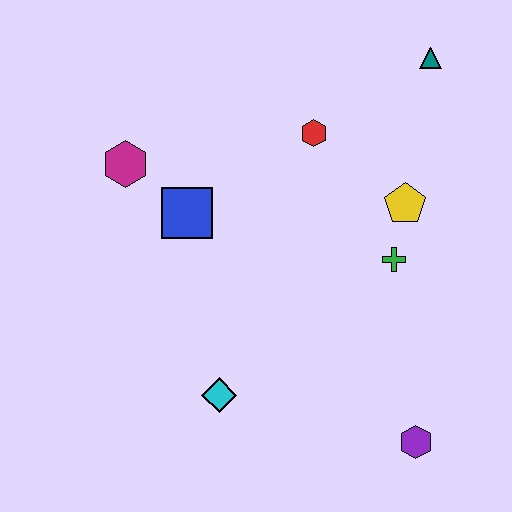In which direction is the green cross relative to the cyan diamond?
The green cross is to the right of the cyan diamond.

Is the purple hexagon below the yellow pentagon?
Yes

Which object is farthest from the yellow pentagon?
The magenta hexagon is farthest from the yellow pentagon.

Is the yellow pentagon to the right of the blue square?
Yes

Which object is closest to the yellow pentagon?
The green cross is closest to the yellow pentagon.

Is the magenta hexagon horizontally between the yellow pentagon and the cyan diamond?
No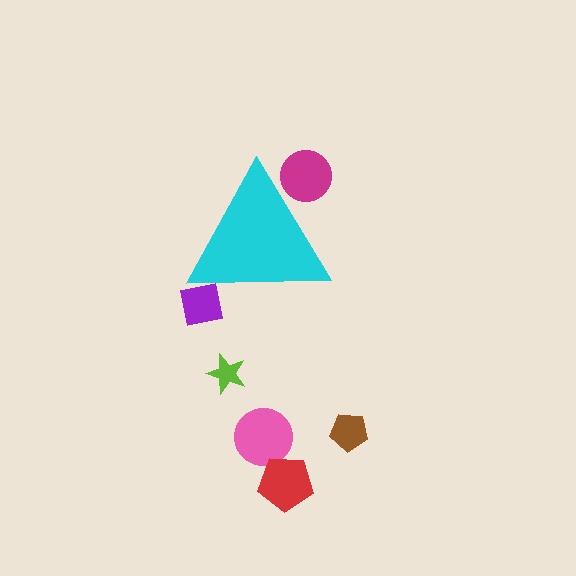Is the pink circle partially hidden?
No, the pink circle is fully visible.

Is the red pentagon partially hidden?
No, the red pentagon is fully visible.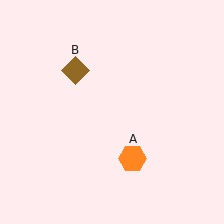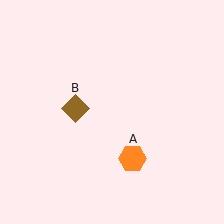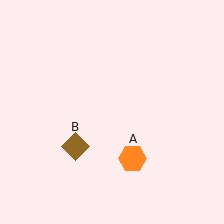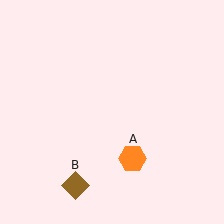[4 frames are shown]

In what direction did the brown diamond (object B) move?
The brown diamond (object B) moved down.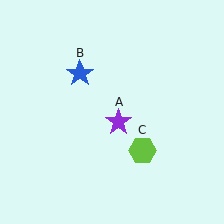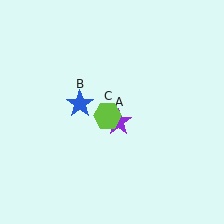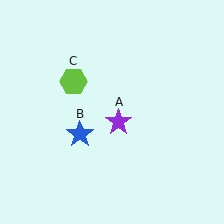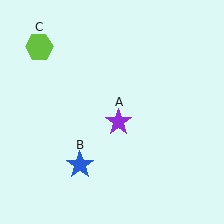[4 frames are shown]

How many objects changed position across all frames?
2 objects changed position: blue star (object B), lime hexagon (object C).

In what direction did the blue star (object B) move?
The blue star (object B) moved down.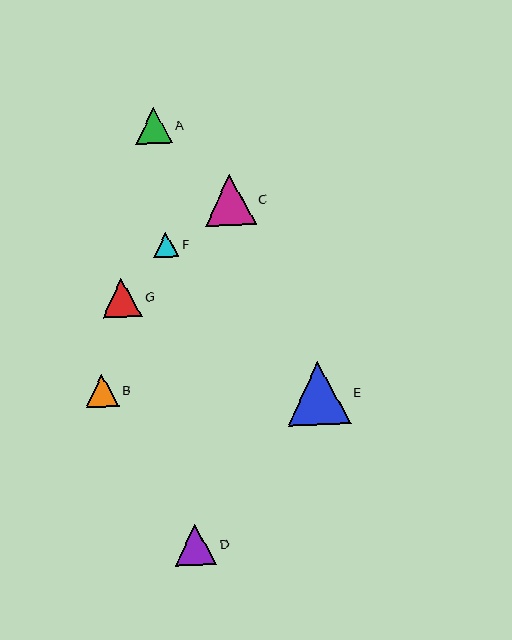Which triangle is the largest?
Triangle E is the largest with a size of approximately 63 pixels.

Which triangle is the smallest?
Triangle F is the smallest with a size of approximately 25 pixels.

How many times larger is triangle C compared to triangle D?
Triangle C is approximately 1.2 times the size of triangle D.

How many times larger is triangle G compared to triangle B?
Triangle G is approximately 1.2 times the size of triangle B.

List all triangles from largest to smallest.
From largest to smallest: E, C, D, G, A, B, F.